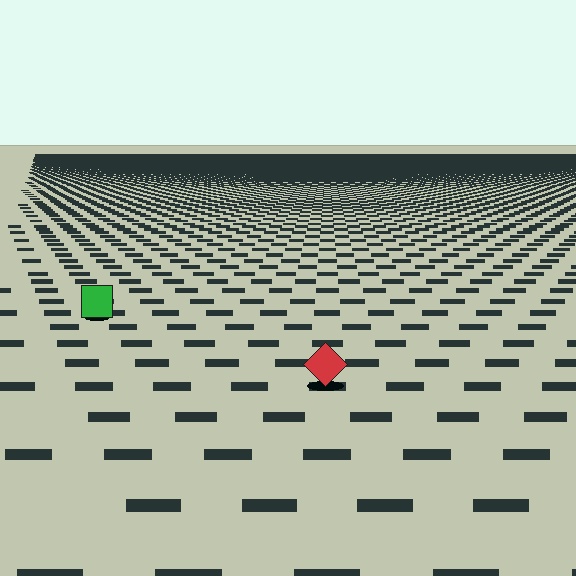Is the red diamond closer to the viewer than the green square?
Yes. The red diamond is closer — you can tell from the texture gradient: the ground texture is coarser near it.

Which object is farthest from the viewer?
The green square is farthest from the viewer. It appears smaller and the ground texture around it is denser.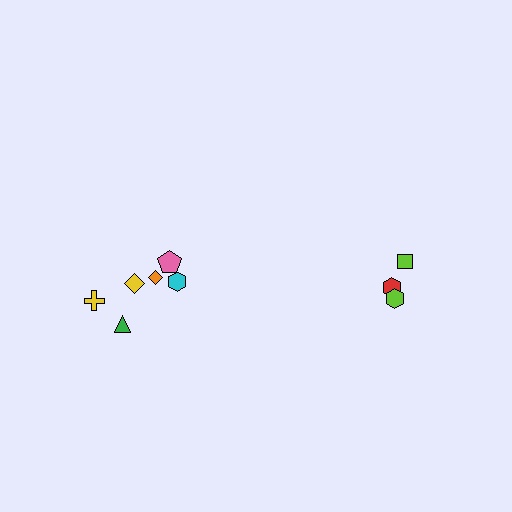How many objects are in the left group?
There are 6 objects.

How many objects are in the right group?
There are 3 objects.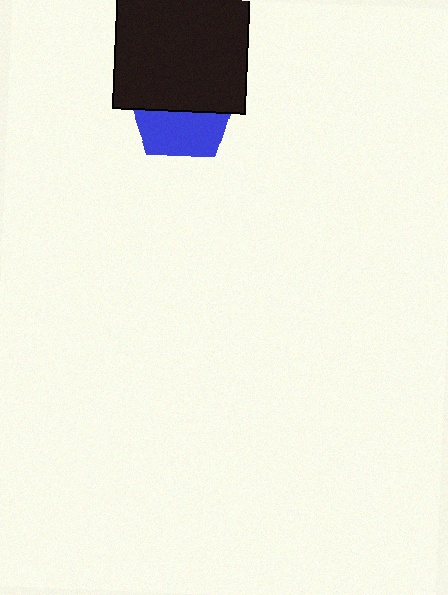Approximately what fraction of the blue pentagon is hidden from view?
Roughly 54% of the blue pentagon is hidden behind the black square.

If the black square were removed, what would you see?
You would see the complete blue pentagon.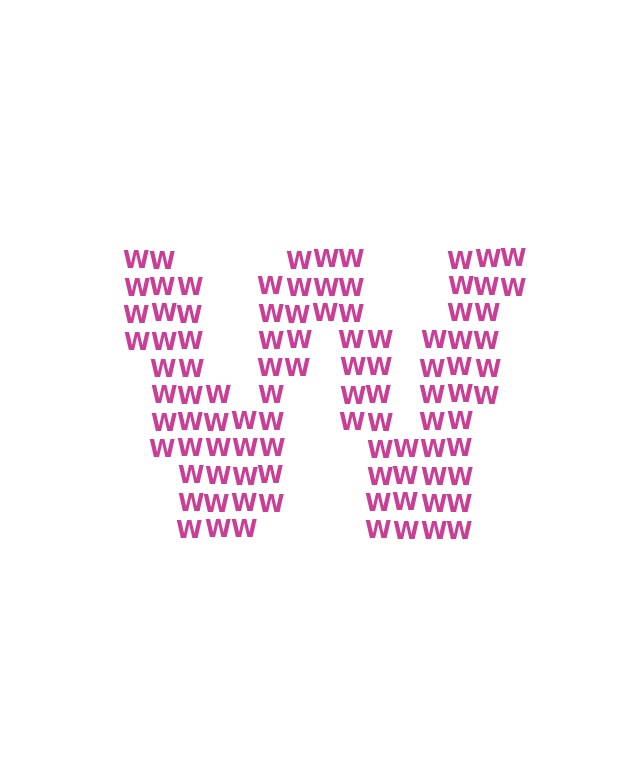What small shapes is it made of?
It is made of small letter W's.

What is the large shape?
The large shape is the letter W.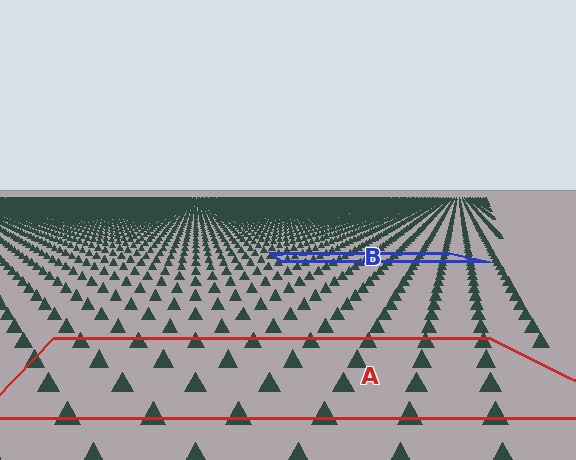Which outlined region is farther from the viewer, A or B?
Region B is farther from the viewer — the texture elements inside it appear smaller and more densely packed.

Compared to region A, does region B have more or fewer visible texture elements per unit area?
Region B has more texture elements per unit area — they are packed more densely because it is farther away.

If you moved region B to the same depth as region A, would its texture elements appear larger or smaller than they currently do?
They would appear larger. At a closer depth, the same texture elements are projected at a bigger on-screen size.